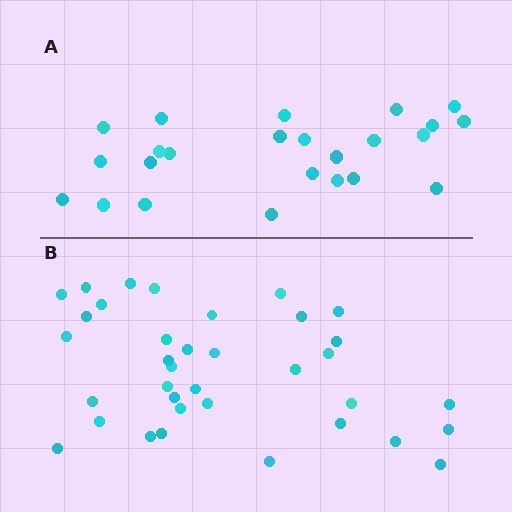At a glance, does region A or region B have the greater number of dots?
Region B (the bottom region) has more dots.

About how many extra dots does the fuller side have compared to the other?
Region B has roughly 12 or so more dots than region A.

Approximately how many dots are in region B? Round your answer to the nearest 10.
About 40 dots. (The exact count is 36, which rounds to 40.)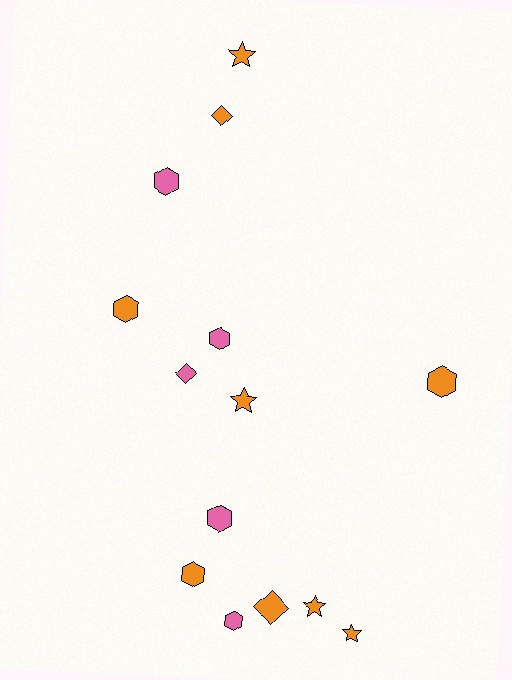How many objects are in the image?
There are 14 objects.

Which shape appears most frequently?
Hexagon, with 7 objects.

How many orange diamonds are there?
There are 2 orange diamonds.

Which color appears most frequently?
Orange, with 9 objects.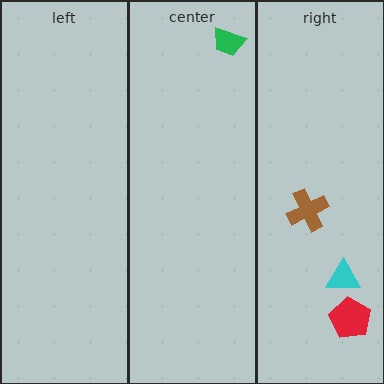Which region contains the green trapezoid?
The center region.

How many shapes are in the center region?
1.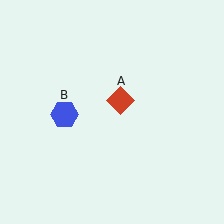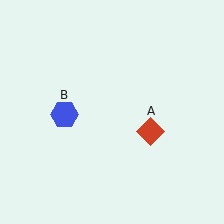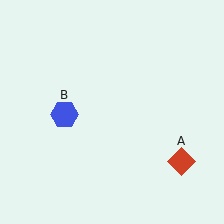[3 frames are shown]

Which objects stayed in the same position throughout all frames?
Blue hexagon (object B) remained stationary.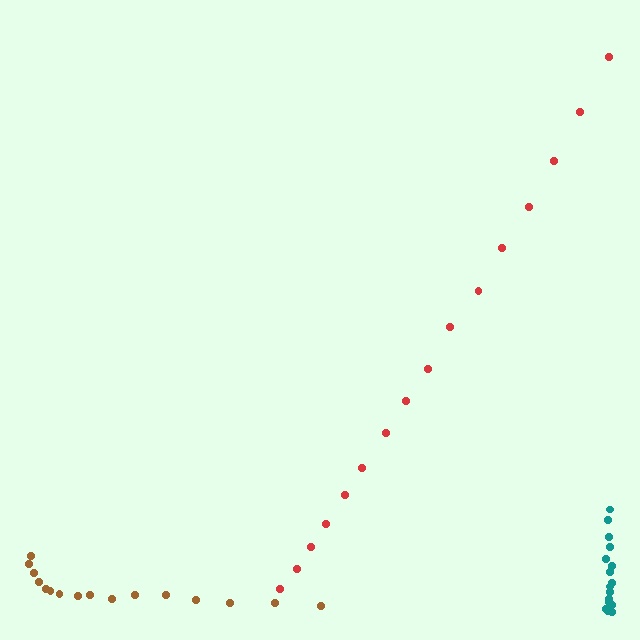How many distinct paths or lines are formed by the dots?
There are 3 distinct paths.